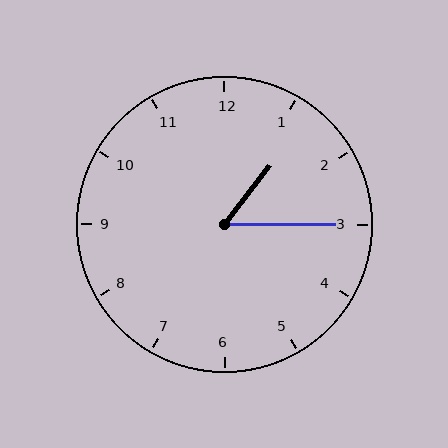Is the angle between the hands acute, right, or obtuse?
It is acute.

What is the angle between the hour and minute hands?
Approximately 52 degrees.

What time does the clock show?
1:15.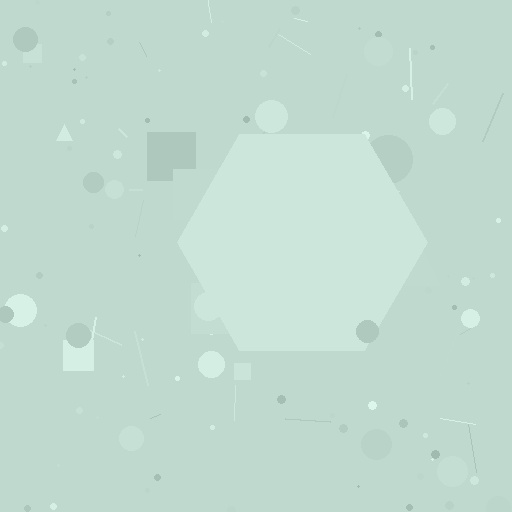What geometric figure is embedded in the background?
A hexagon is embedded in the background.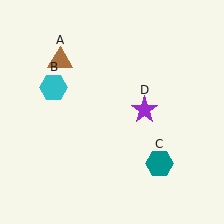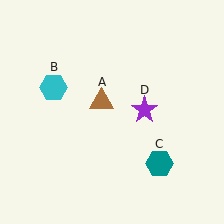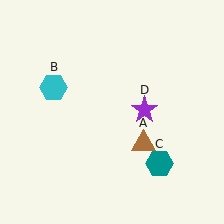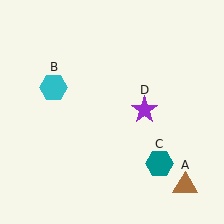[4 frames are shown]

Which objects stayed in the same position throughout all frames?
Cyan hexagon (object B) and teal hexagon (object C) and purple star (object D) remained stationary.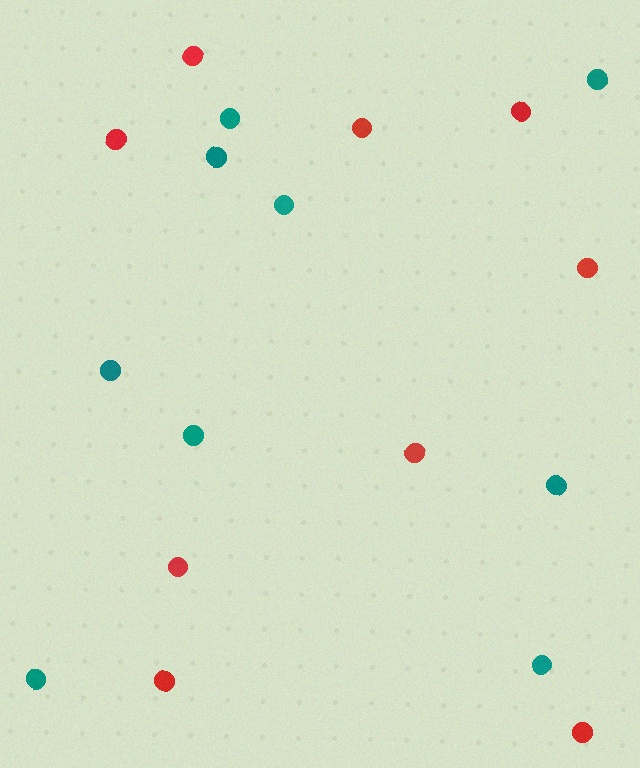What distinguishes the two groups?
There are 2 groups: one group of teal circles (9) and one group of red circles (9).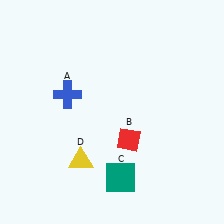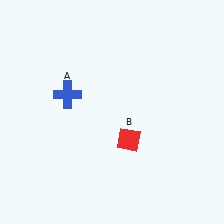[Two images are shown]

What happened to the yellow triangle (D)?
The yellow triangle (D) was removed in Image 2. It was in the bottom-left area of Image 1.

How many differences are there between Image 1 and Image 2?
There are 2 differences between the two images.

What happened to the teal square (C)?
The teal square (C) was removed in Image 2. It was in the bottom-right area of Image 1.